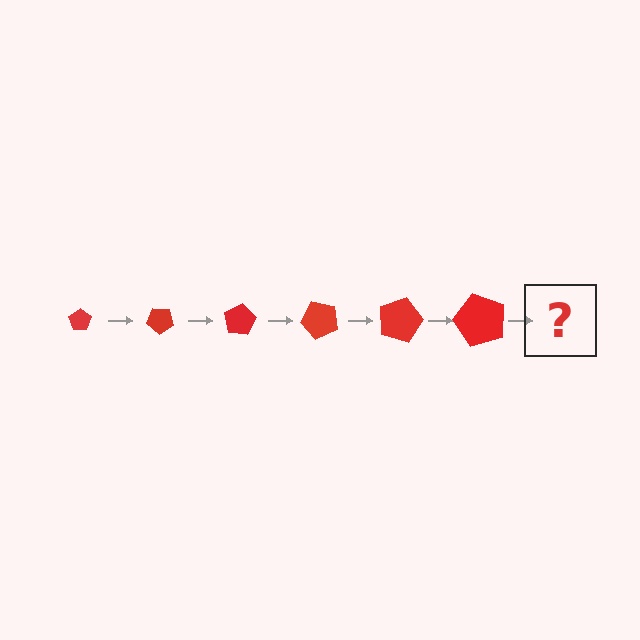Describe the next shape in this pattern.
It should be a pentagon, larger than the previous one and rotated 240 degrees from the start.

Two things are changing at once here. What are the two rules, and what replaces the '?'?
The two rules are that the pentagon grows larger each step and it rotates 40 degrees each step. The '?' should be a pentagon, larger than the previous one and rotated 240 degrees from the start.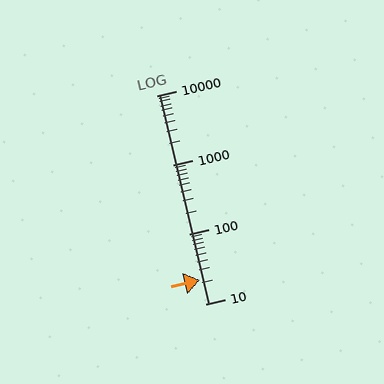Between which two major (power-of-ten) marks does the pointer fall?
The pointer is between 10 and 100.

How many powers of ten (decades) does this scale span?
The scale spans 3 decades, from 10 to 10000.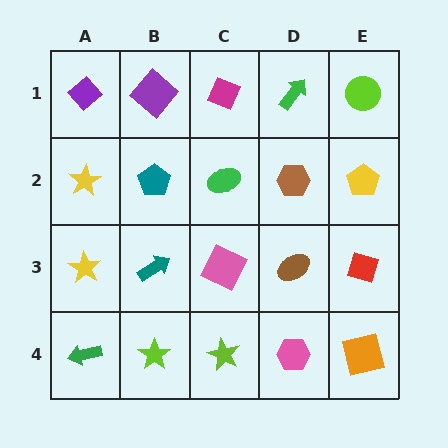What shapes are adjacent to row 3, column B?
A teal pentagon (row 2, column B), a lime star (row 4, column B), a yellow star (row 3, column A), a pink square (row 3, column C).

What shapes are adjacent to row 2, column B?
A purple diamond (row 1, column B), a teal arrow (row 3, column B), a yellow star (row 2, column A), a green ellipse (row 2, column C).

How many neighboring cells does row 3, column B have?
4.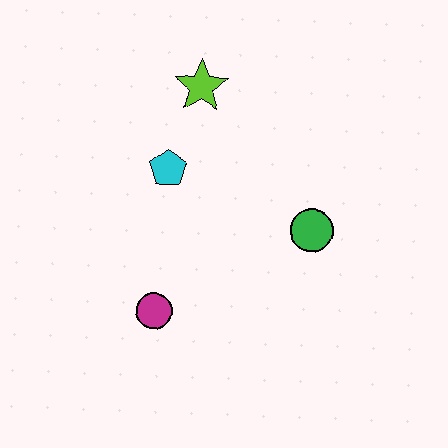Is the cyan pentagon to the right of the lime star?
No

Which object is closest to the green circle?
The cyan pentagon is closest to the green circle.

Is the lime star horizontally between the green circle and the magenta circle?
Yes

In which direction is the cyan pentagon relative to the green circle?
The cyan pentagon is to the left of the green circle.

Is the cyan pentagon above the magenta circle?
Yes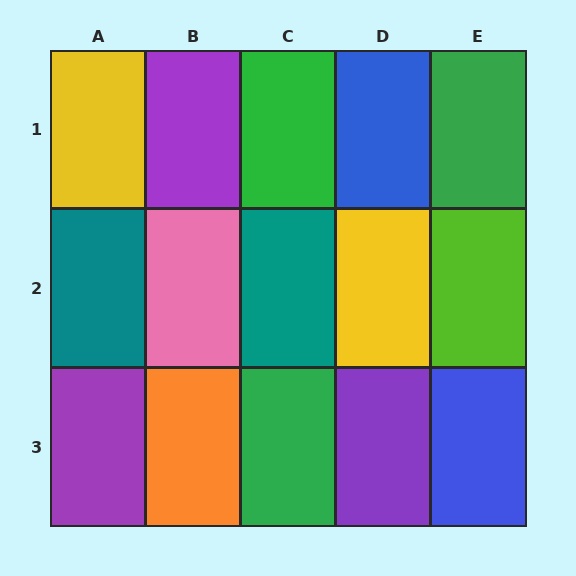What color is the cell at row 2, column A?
Teal.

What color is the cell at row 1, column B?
Purple.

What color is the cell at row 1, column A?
Yellow.